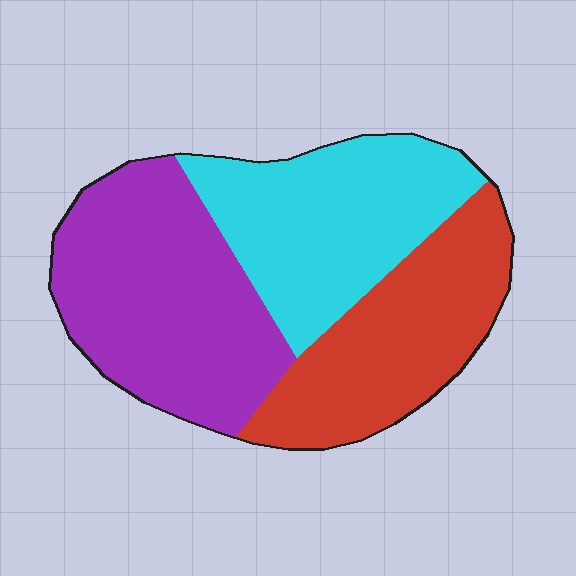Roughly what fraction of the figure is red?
Red covers roughly 30% of the figure.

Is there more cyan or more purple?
Purple.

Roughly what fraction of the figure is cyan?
Cyan takes up between a quarter and a half of the figure.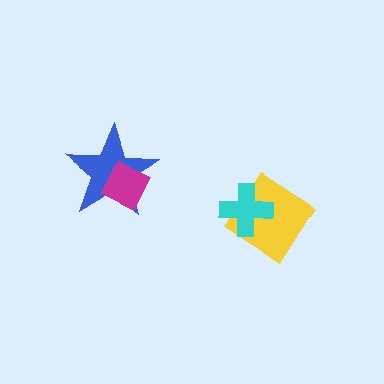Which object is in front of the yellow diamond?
The cyan cross is in front of the yellow diamond.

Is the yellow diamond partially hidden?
Yes, it is partially covered by another shape.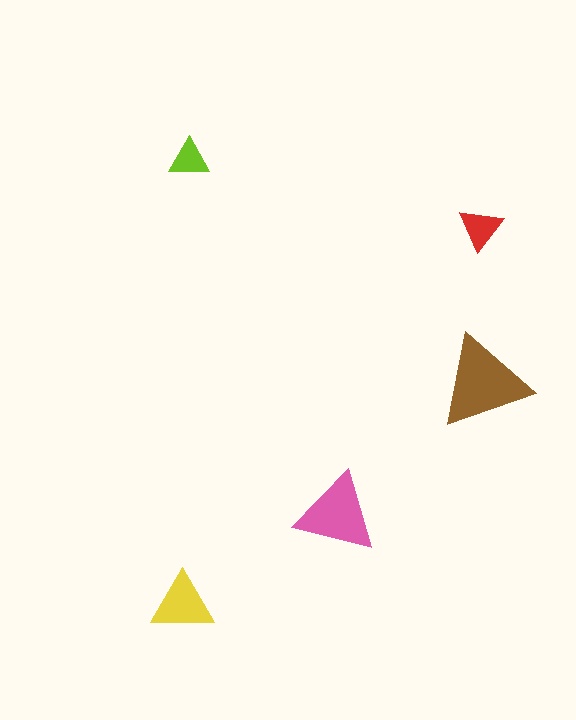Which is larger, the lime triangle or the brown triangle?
The brown one.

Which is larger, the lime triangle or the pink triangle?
The pink one.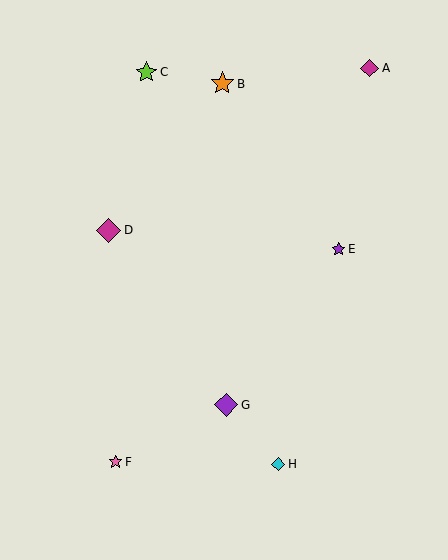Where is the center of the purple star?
The center of the purple star is at (339, 249).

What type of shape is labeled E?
Shape E is a purple star.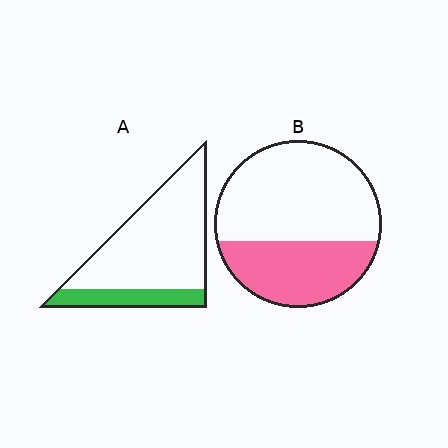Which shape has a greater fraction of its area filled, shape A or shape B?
Shape B.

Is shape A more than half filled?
No.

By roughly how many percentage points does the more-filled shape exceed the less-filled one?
By roughly 15 percentage points (B over A).